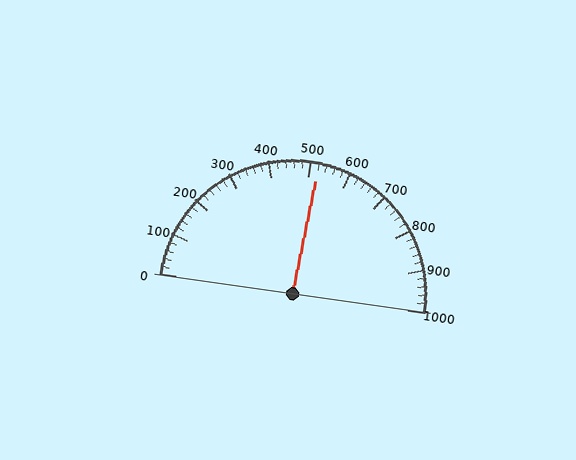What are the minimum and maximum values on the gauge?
The gauge ranges from 0 to 1000.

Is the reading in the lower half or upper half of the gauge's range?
The reading is in the upper half of the range (0 to 1000).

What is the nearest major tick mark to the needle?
The nearest major tick mark is 500.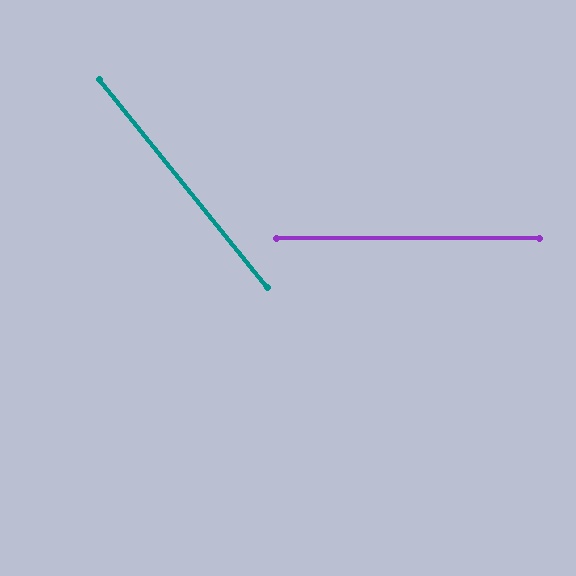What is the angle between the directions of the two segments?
Approximately 51 degrees.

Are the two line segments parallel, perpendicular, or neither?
Neither parallel nor perpendicular — they differ by about 51°.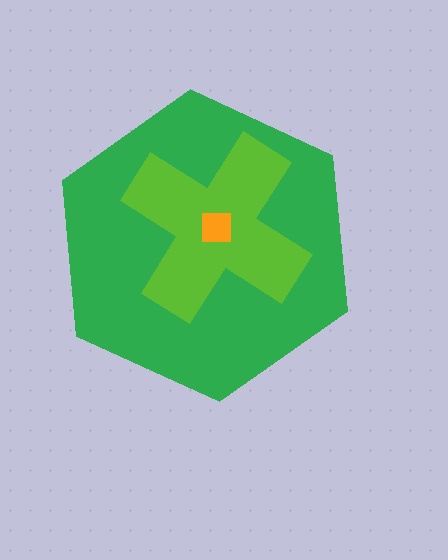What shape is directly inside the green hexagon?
The lime cross.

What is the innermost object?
The orange square.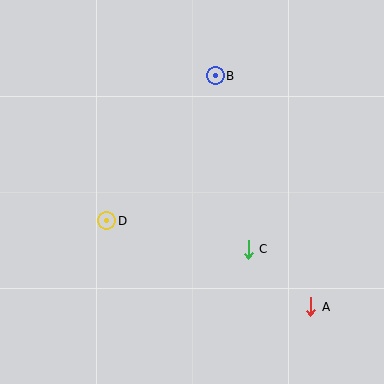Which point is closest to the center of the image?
Point C at (248, 249) is closest to the center.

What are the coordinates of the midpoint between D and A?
The midpoint between D and A is at (209, 264).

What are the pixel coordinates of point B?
Point B is at (215, 76).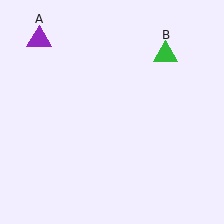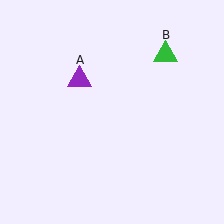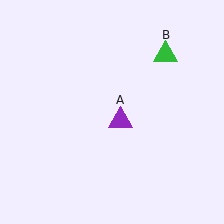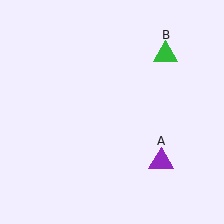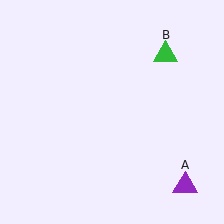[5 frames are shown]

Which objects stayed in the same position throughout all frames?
Green triangle (object B) remained stationary.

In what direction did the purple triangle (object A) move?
The purple triangle (object A) moved down and to the right.